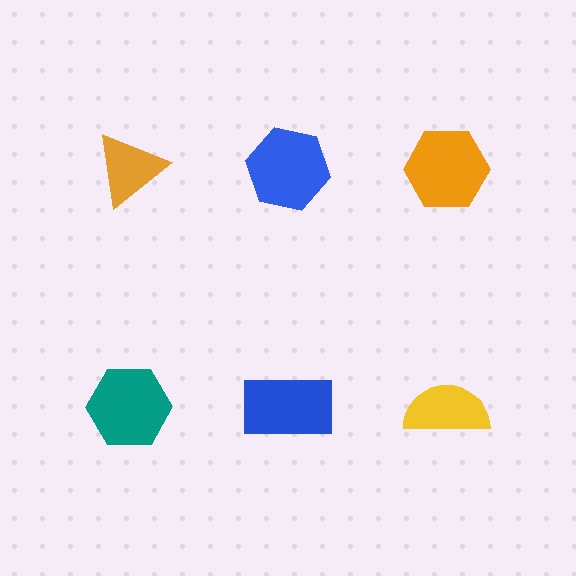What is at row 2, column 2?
A blue rectangle.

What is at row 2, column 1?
A teal hexagon.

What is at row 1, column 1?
An orange triangle.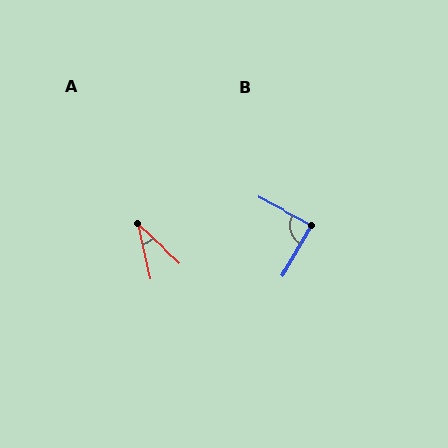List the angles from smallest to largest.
A (34°), B (88°).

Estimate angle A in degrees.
Approximately 34 degrees.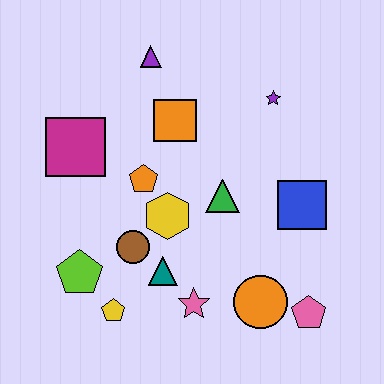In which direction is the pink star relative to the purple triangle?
The pink star is below the purple triangle.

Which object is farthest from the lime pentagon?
The purple star is farthest from the lime pentagon.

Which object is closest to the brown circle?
The teal triangle is closest to the brown circle.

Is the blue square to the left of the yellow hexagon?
No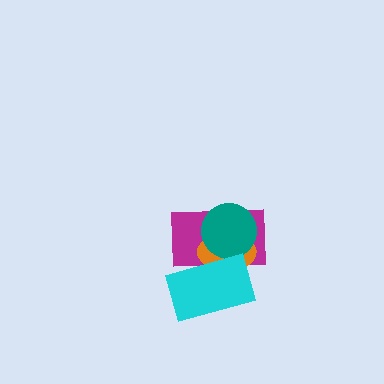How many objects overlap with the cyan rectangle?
3 objects overlap with the cyan rectangle.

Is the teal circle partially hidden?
Yes, it is partially covered by another shape.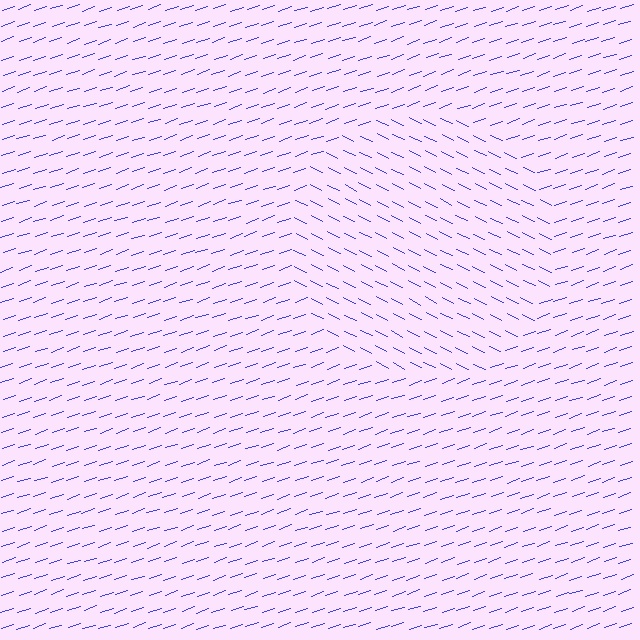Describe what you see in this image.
The image is filled with small blue line segments. A circle region in the image has lines oriented differently from the surrounding lines, creating a visible texture boundary.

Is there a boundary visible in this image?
Yes, there is a texture boundary formed by a change in line orientation.